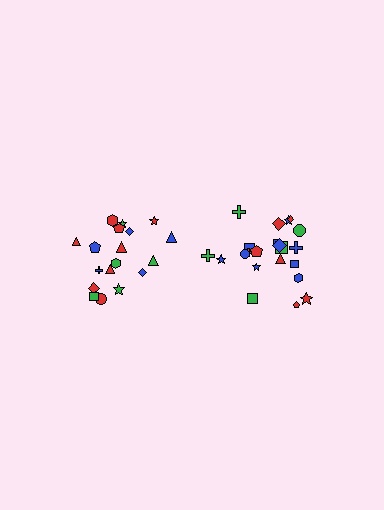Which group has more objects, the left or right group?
The right group.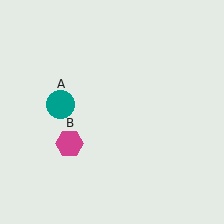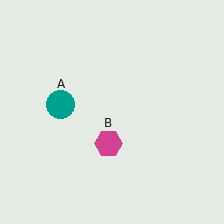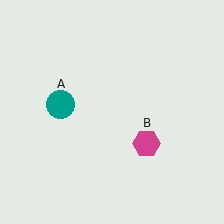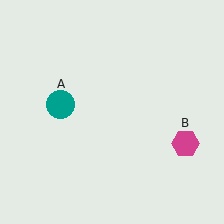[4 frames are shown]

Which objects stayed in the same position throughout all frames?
Teal circle (object A) remained stationary.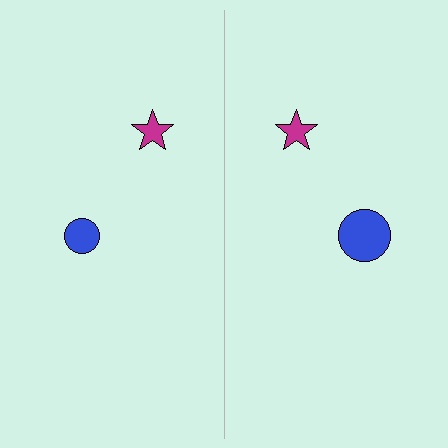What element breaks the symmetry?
The blue circle on the right side has a different size than its mirror counterpart.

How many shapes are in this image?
There are 4 shapes in this image.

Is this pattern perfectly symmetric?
No, the pattern is not perfectly symmetric. The blue circle on the right side has a different size than its mirror counterpart.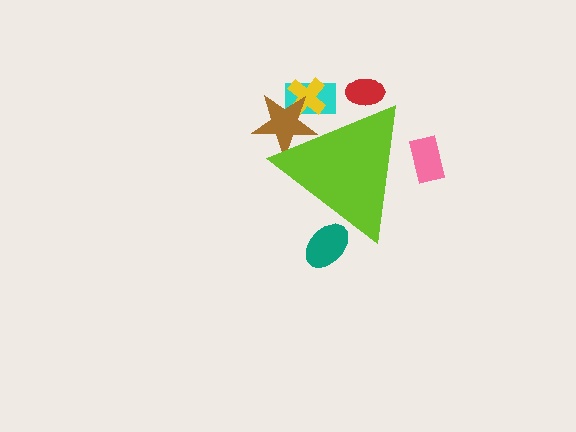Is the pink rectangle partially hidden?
Yes, the pink rectangle is partially hidden behind the lime triangle.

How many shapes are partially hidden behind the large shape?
6 shapes are partially hidden.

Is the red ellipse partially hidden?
Yes, the red ellipse is partially hidden behind the lime triangle.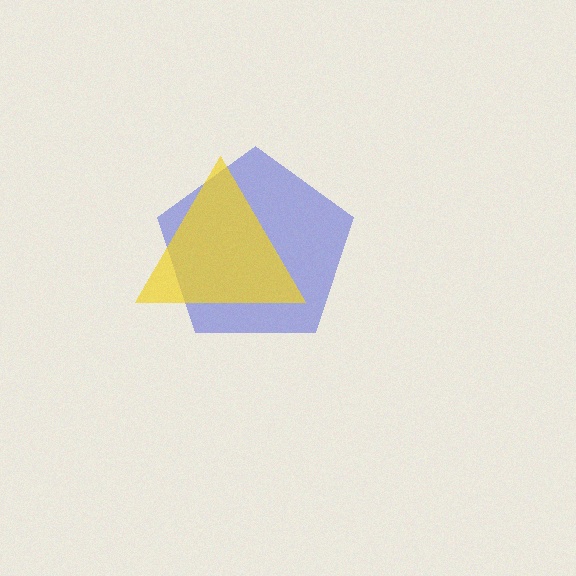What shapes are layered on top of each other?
The layered shapes are: a blue pentagon, a yellow triangle.